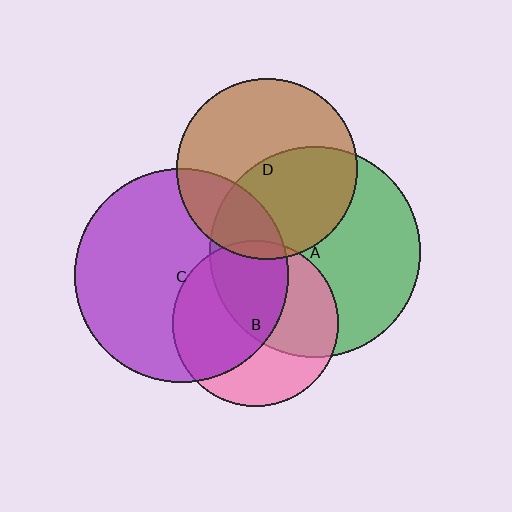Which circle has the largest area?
Circle C (purple).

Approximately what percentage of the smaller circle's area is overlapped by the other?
Approximately 25%.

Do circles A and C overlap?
Yes.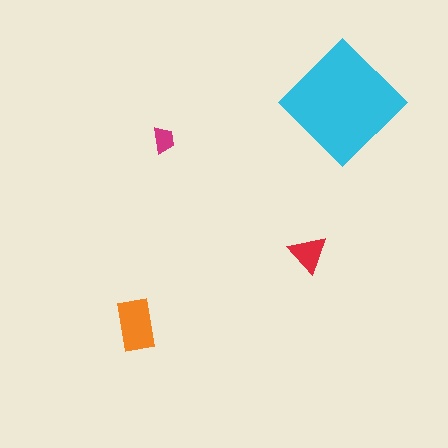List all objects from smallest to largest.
The magenta trapezoid, the red triangle, the orange rectangle, the cyan diamond.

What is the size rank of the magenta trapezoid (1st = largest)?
4th.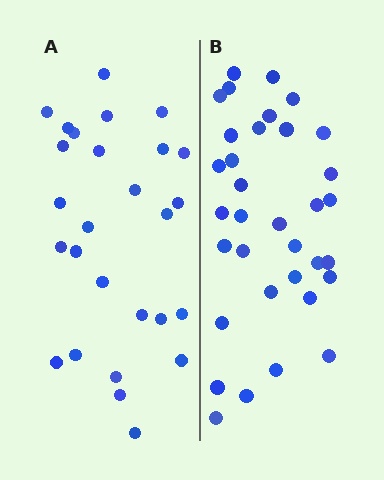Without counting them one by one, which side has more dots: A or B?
Region B (the right region) has more dots.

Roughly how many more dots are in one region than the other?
Region B has roughly 8 or so more dots than region A.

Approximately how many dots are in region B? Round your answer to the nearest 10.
About 30 dots. (The exact count is 34, which rounds to 30.)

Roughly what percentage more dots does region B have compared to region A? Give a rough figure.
About 25% more.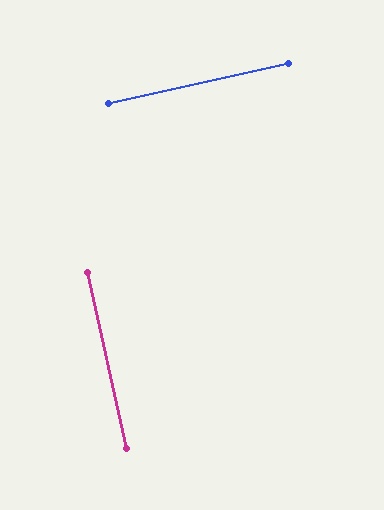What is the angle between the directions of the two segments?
Approximately 90 degrees.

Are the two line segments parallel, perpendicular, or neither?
Perpendicular — they meet at approximately 90°.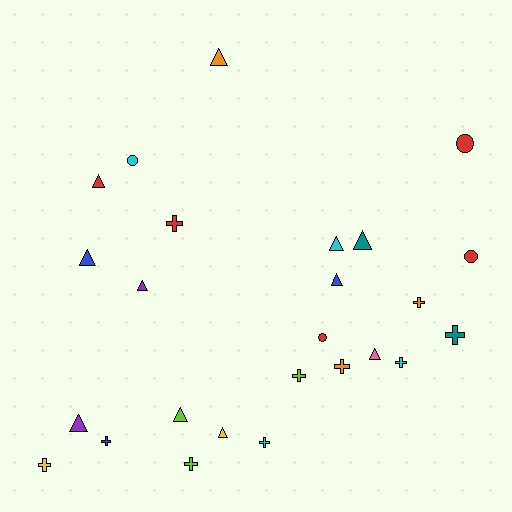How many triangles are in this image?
There are 11 triangles.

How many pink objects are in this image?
There is 1 pink object.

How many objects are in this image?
There are 25 objects.